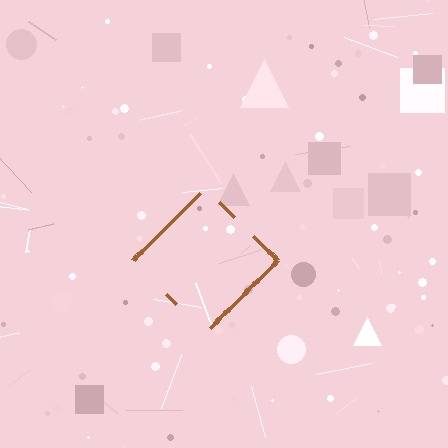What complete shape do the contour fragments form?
The contour fragments form a diamond.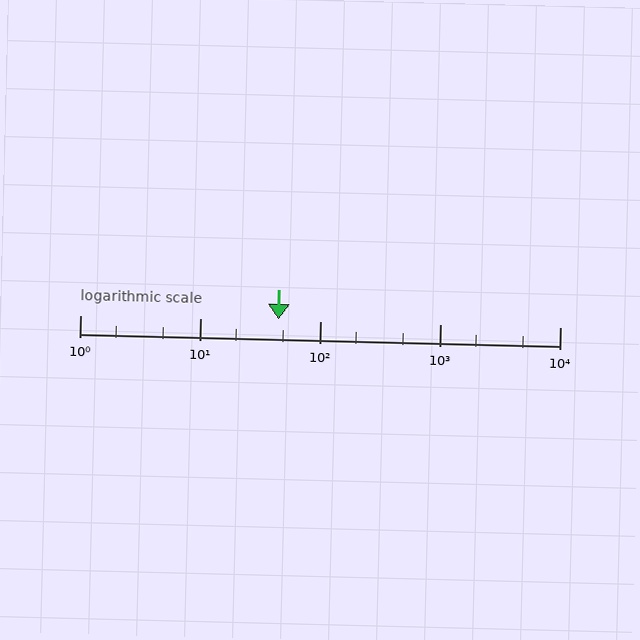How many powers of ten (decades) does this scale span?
The scale spans 4 decades, from 1 to 10000.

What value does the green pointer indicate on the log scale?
The pointer indicates approximately 45.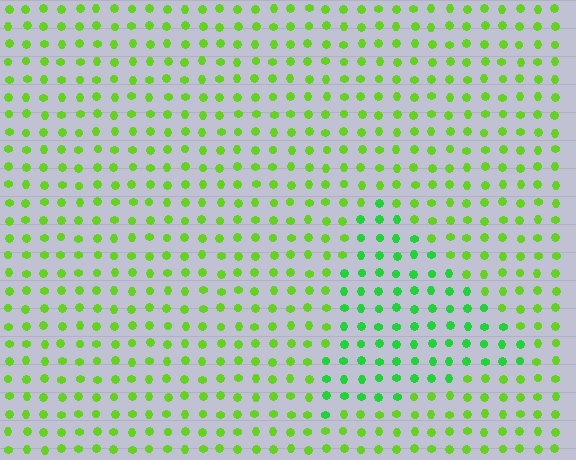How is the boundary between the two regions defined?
The boundary is defined purely by a slight shift in hue (about 31 degrees). Spacing, size, and orientation are identical on both sides.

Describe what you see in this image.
The image is filled with small lime elements in a uniform arrangement. A triangle-shaped region is visible where the elements are tinted to a slightly different hue, forming a subtle color boundary.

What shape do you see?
I see a triangle.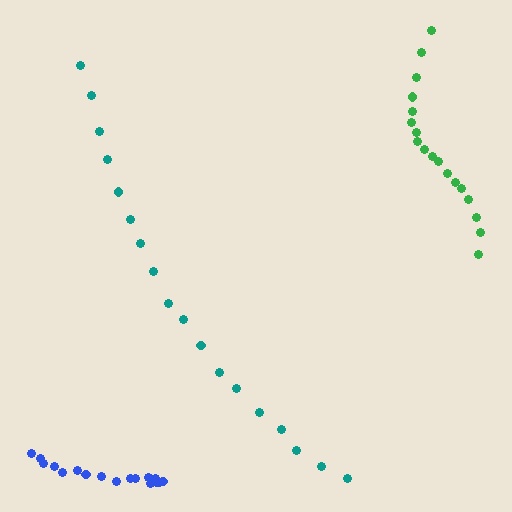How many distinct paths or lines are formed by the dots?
There are 3 distinct paths.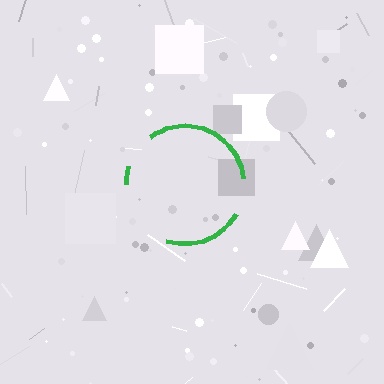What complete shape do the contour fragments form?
The contour fragments form a circle.